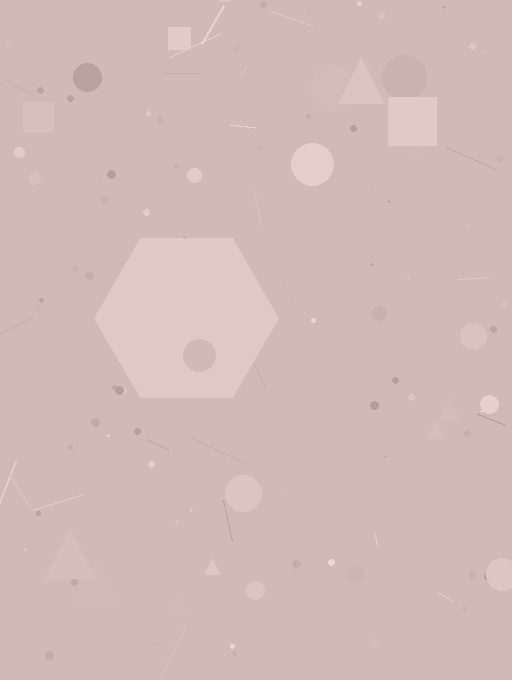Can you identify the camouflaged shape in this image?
The camouflaged shape is a hexagon.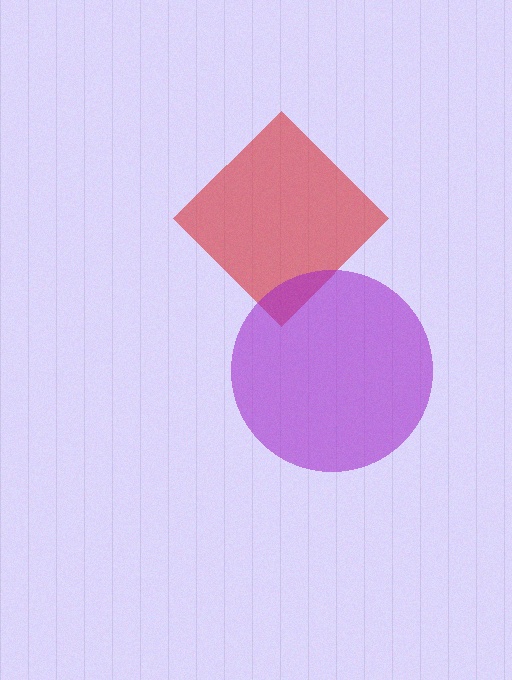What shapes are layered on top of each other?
The layered shapes are: a red diamond, a purple circle.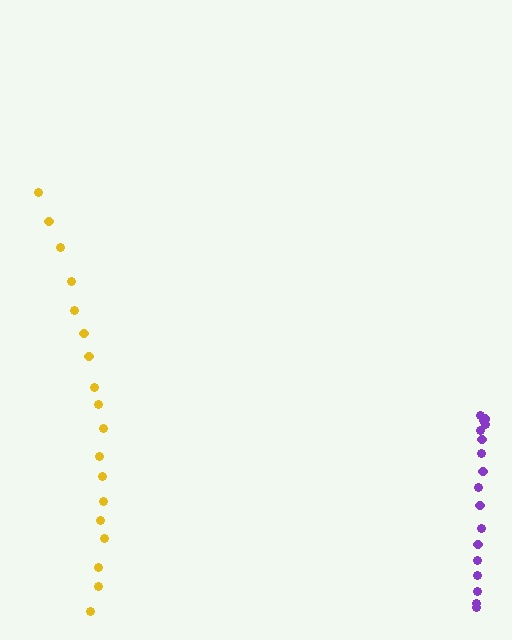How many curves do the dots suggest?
There are 2 distinct paths.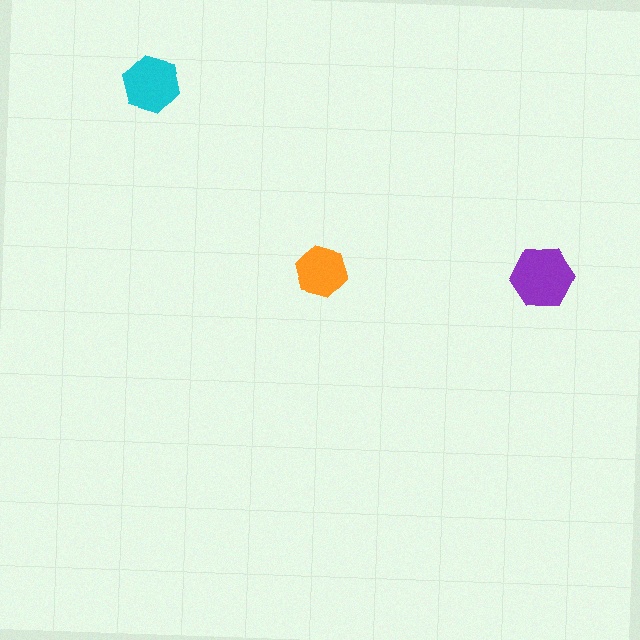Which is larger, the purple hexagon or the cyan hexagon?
The purple one.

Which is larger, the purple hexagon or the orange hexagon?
The purple one.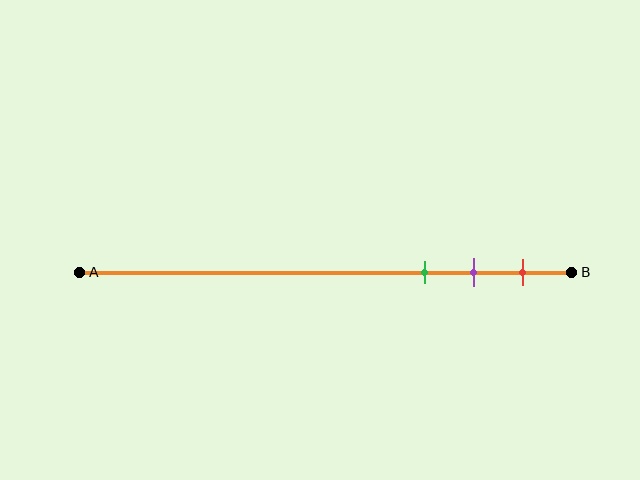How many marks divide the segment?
There are 3 marks dividing the segment.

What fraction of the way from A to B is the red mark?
The red mark is approximately 90% (0.9) of the way from A to B.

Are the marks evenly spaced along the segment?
Yes, the marks are approximately evenly spaced.